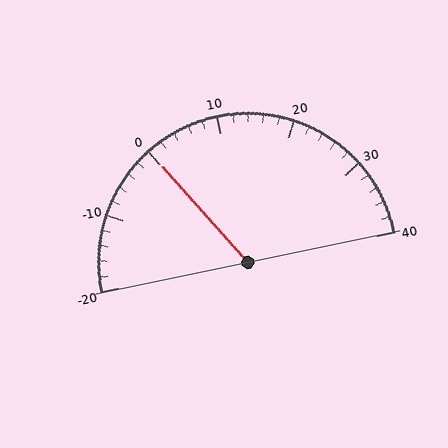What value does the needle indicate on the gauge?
The needle indicates approximately 0.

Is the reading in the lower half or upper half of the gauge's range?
The reading is in the lower half of the range (-20 to 40).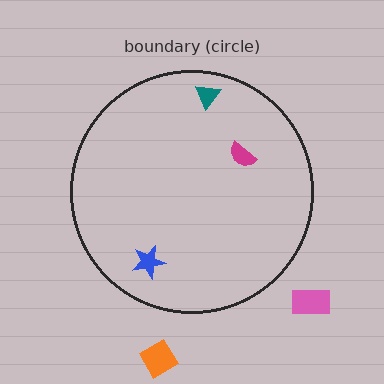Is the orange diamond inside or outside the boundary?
Outside.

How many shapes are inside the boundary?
3 inside, 2 outside.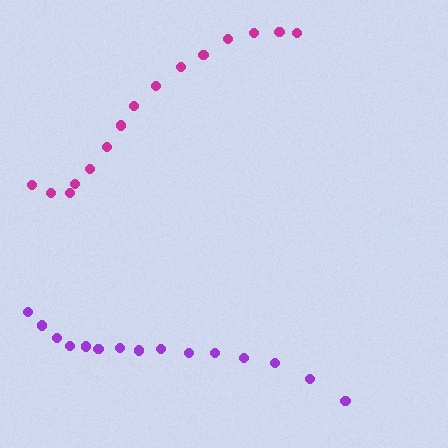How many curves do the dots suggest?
There are 2 distinct paths.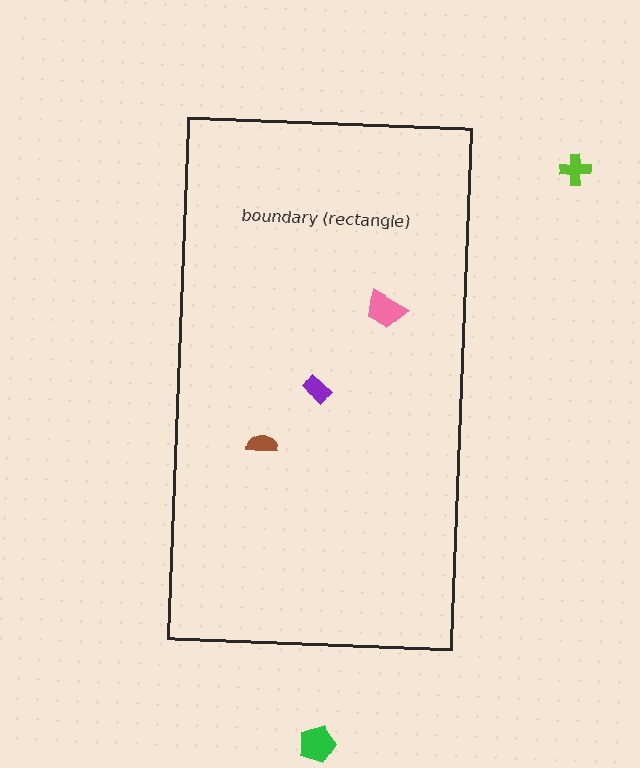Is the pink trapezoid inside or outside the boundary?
Inside.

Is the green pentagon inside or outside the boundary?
Outside.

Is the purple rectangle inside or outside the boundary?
Inside.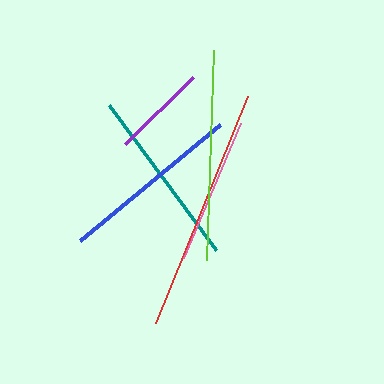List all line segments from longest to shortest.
From longest to shortest: red, lime, blue, teal, pink, purple.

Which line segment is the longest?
The red line is the longest at approximately 245 pixels.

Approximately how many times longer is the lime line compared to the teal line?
The lime line is approximately 1.2 times the length of the teal line.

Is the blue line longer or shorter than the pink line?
The blue line is longer than the pink line.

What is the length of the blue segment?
The blue segment is approximately 182 pixels long.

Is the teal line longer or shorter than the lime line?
The lime line is longer than the teal line.